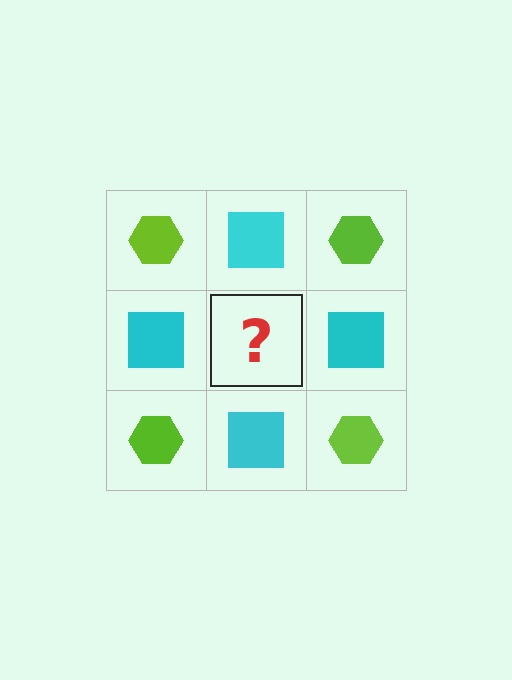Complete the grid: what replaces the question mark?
The question mark should be replaced with a lime hexagon.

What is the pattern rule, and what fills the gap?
The rule is that it alternates lime hexagon and cyan square in a checkerboard pattern. The gap should be filled with a lime hexagon.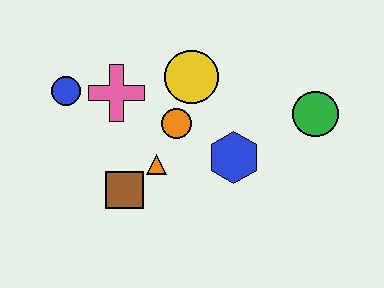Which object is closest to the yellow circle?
The orange circle is closest to the yellow circle.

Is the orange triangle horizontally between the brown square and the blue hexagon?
Yes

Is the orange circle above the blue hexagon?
Yes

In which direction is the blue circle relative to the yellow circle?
The blue circle is to the left of the yellow circle.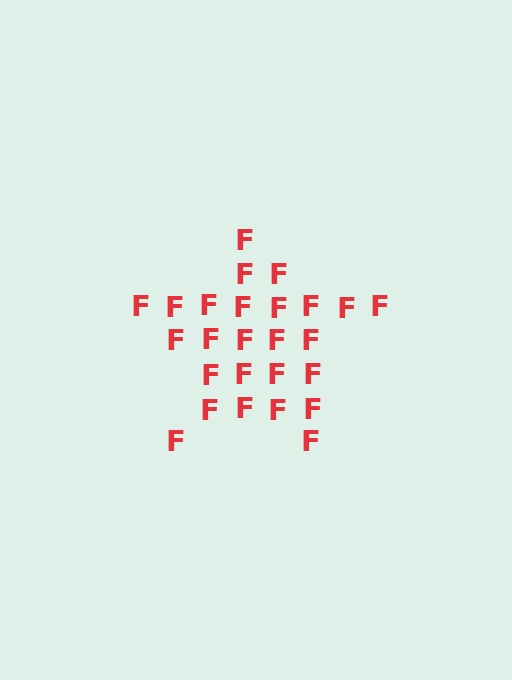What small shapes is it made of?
It is made of small letter F's.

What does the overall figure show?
The overall figure shows a star.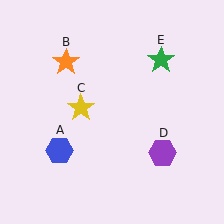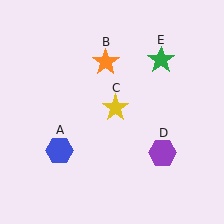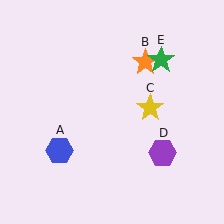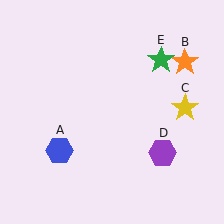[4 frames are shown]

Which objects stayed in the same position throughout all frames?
Blue hexagon (object A) and purple hexagon (object D) and green star (object E) remained stationary.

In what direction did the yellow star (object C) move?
The yellow star (object C) moved right.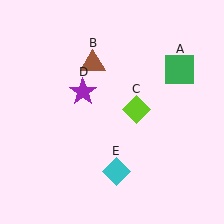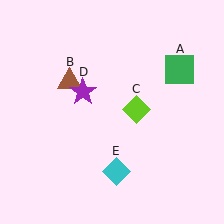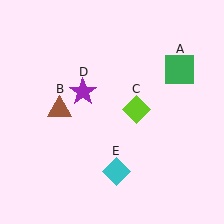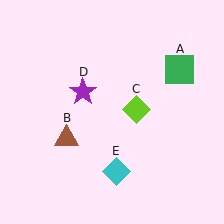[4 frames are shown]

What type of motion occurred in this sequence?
The brown triangle (object B) rotated counterclockwise around the center of the scene.